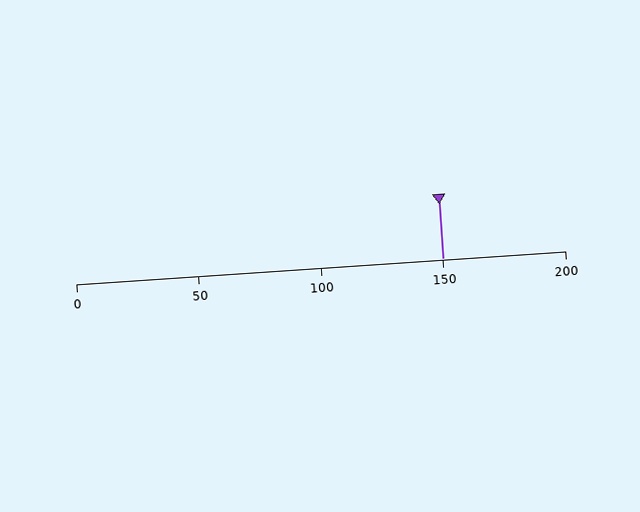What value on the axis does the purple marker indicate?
The marker indicates approximately 150.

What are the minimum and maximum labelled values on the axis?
The axis runs from 0 to 200.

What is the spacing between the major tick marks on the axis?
The major ticks are spaced 50 apart.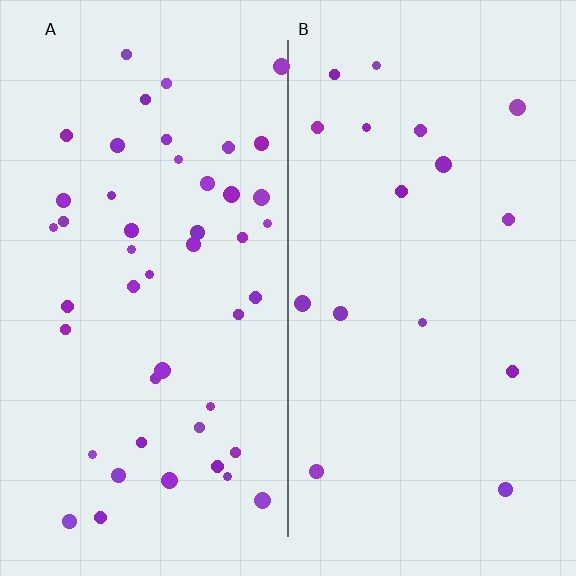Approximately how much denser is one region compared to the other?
Approximately 2.9× — region A over region B.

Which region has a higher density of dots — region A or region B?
A (the left).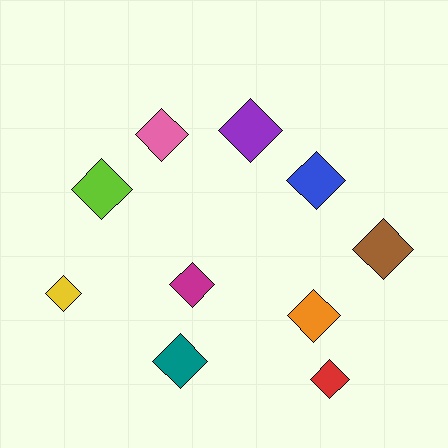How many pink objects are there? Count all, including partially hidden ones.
There is 1 pink object.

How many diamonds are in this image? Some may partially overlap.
There are 10 diamonds.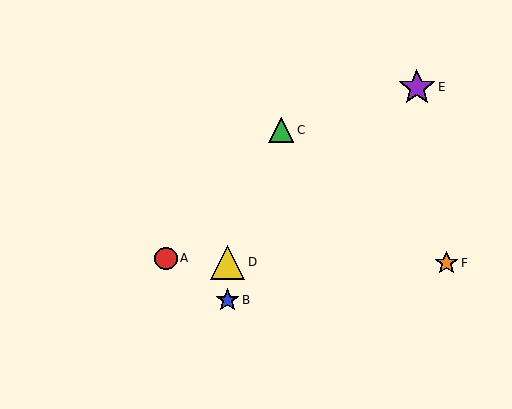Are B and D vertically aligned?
Yes, both are at x≈227.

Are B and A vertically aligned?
No, B is at x≈227 and A is at x≈166.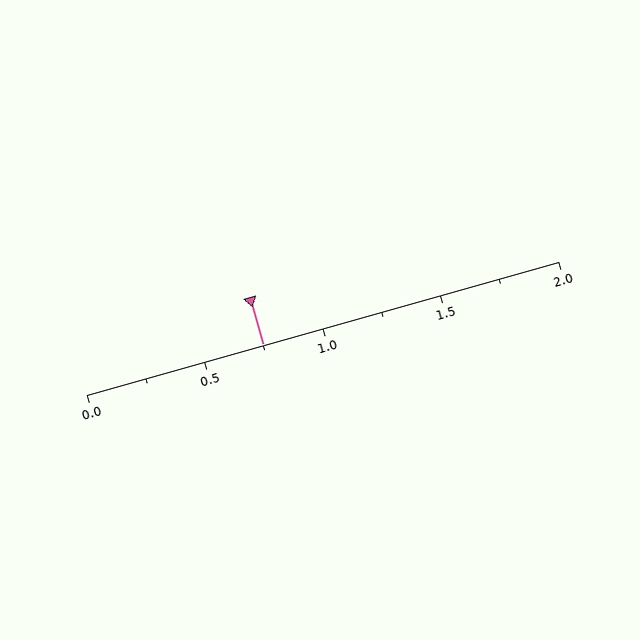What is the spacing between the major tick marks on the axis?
The major ticks are spaced 0.5 apart.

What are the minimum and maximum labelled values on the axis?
The axis runs from 0.0 to 2.0.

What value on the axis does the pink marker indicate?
The marker indicates approximately 0.75.